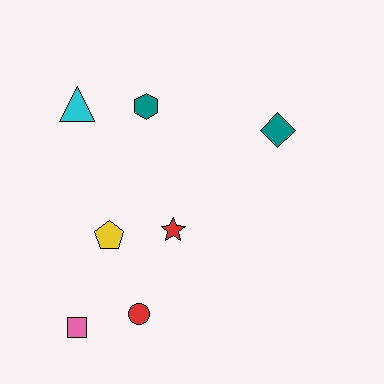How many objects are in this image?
There are 7 objects.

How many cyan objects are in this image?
There is 1 cyan object.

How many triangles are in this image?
There is 1 triangle.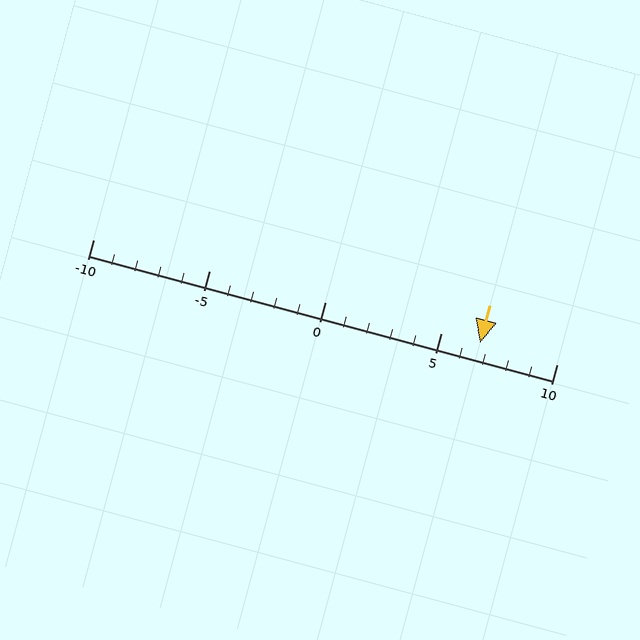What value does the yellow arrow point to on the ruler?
The yellow arrow points to approximately 7.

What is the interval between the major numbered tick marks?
The major tick marks are spaced 5 units apart.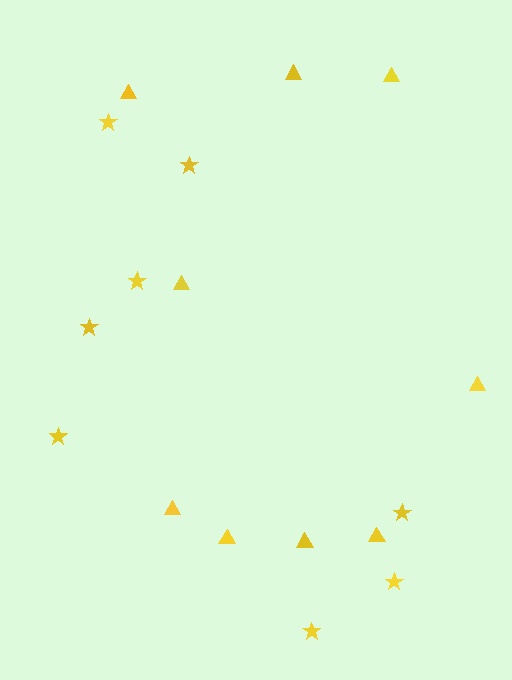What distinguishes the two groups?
There are 2 groups: one group of stars (8) and one group of triangles (9).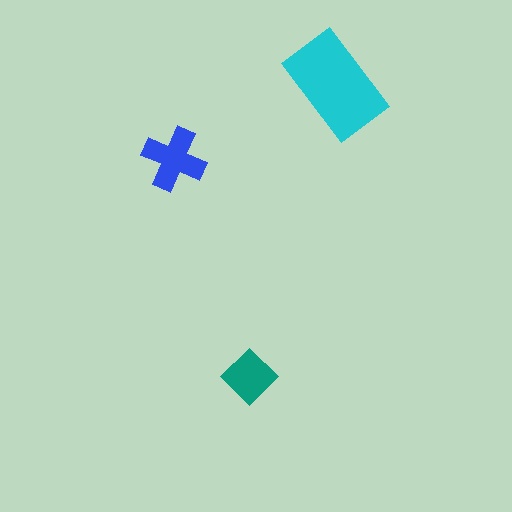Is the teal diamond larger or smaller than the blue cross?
Smaller.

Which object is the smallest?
The teal diamond.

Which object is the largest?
The cyan rectangle.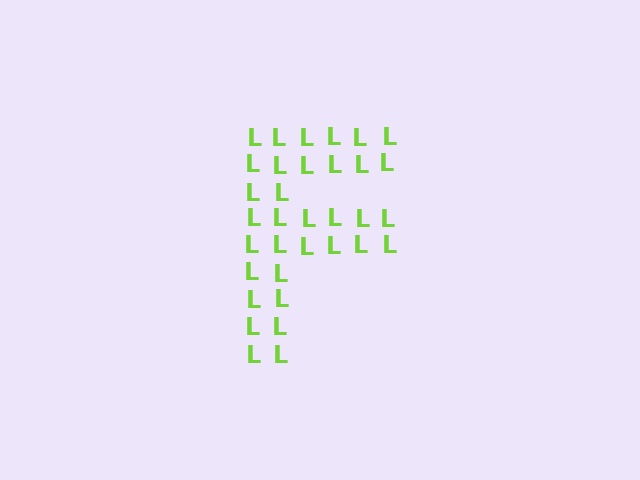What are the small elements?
The small elements are letter L's.